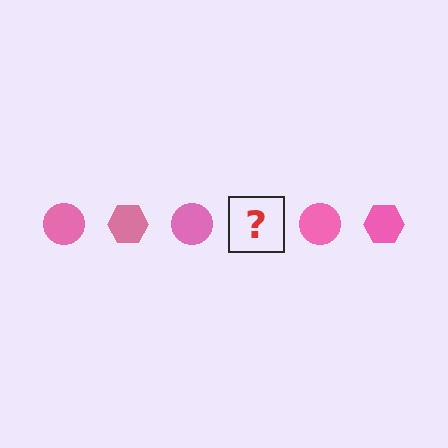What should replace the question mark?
The question mark should be replaced with a pink hexagon.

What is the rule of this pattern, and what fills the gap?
The rule is that the pattern cycles through circle, hexagon shapes in pink. The gap should be filled with a pink hexagon.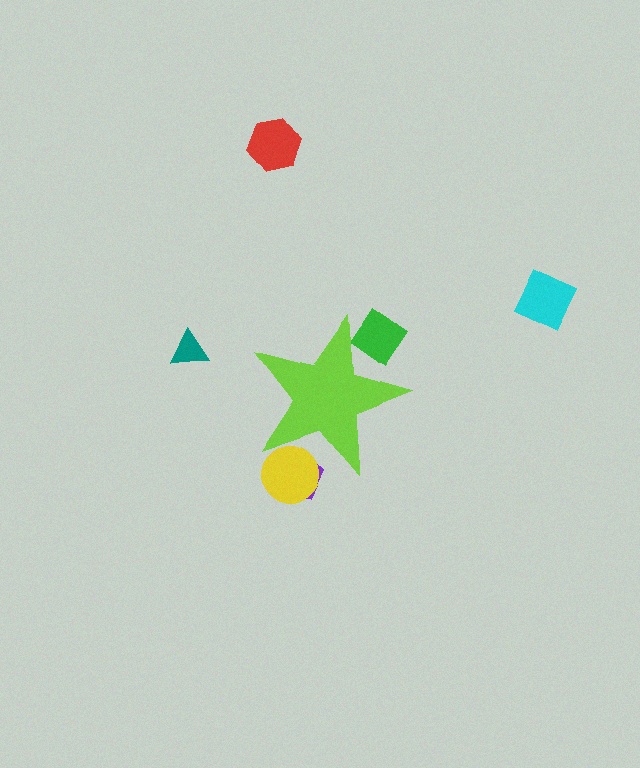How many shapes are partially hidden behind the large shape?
3 shapes are partially hidden.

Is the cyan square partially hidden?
No, the cyan square is fully visible.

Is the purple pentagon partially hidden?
Yes, the purple pentagon is partially hidden behind the lime star.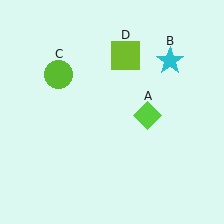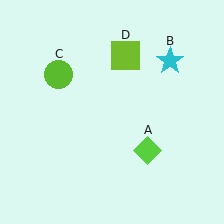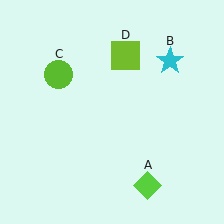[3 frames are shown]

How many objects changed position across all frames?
1 object changed position: lime diamond (object A).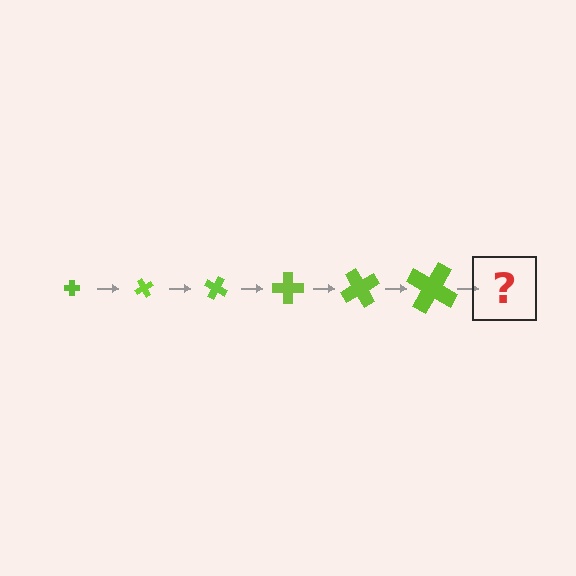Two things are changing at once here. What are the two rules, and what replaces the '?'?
The two rules are that the cross grows larger each step and it rotates 60 degrees each step. The '?' should be a cross, larger than the previous one and rotated 360 degrees from the start.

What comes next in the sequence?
The next element should be a cross, larger than the previous one and rotated 360 degrees from the start.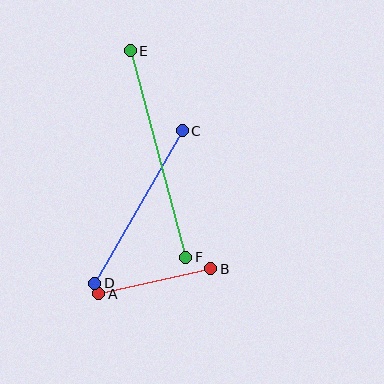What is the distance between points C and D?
The distance is approximately 176 pixels.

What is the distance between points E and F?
The distance is approximately 214 pixels.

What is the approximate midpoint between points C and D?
The midpoint is at approximately (139, 207) pixels.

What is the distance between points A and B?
The distance is approximately 115 pixels.